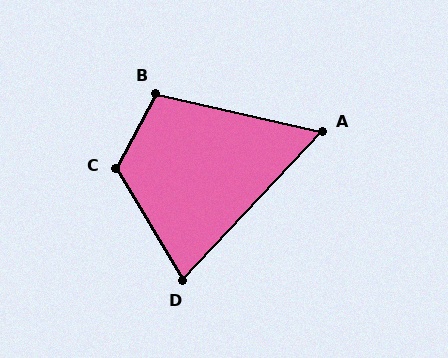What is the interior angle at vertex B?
Approximately 106 degrees (obtuse).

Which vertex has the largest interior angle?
C, at approximately 120 degrees.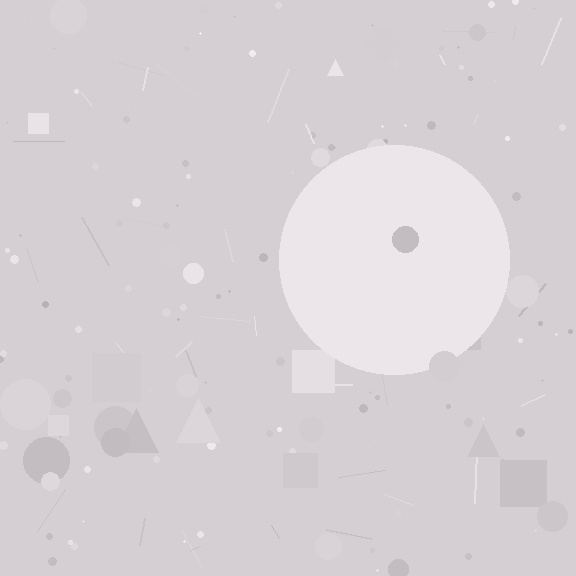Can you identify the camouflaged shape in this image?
The camouflaged shape is a circle.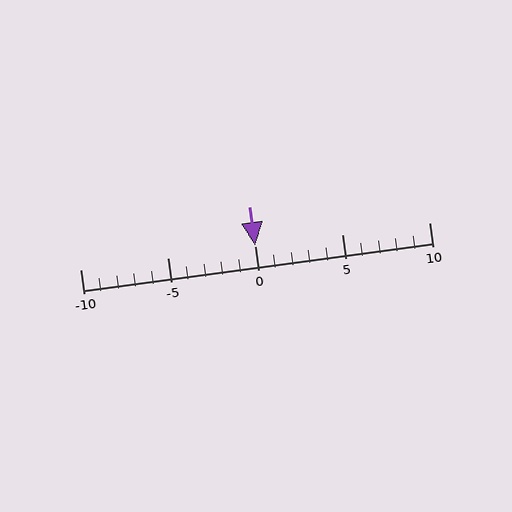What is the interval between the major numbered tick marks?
The major tick marks are spaced 5 units apart.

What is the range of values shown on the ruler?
The ruler shows values from -10 to 10.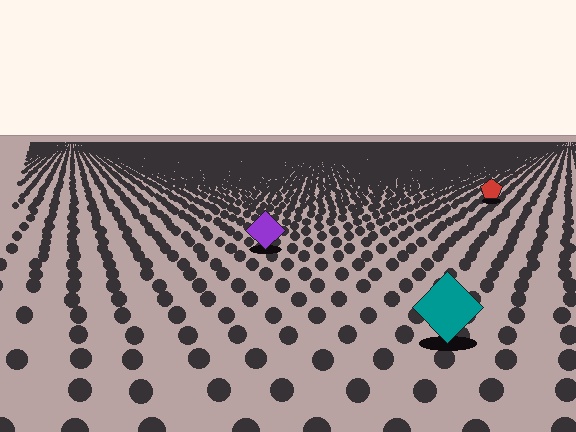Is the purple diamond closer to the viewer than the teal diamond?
No. The teal diamond is closer — you can tell from the texture gradient: the ground texture is coarser near it.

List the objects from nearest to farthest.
From nearest to farthest: the teal diamond, the purple diamond, the red pentagon.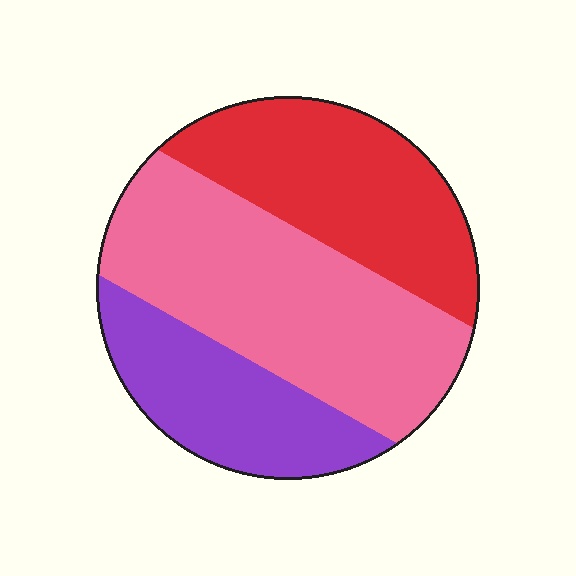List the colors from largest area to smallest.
From largest to smallest: pink, red, purple.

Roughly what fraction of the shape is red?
Red covers 32% of the shape.